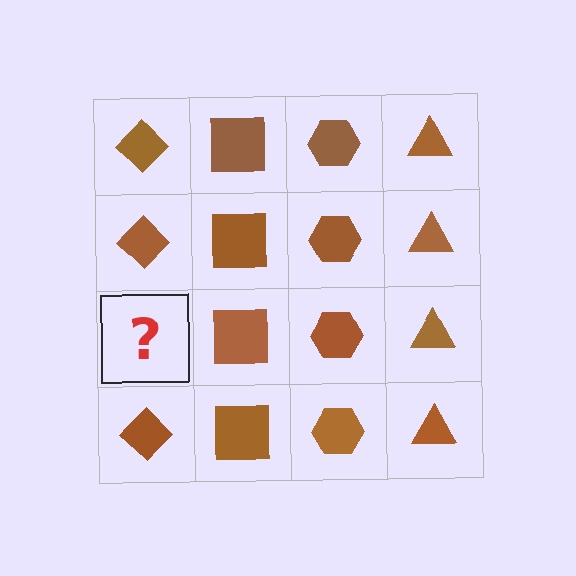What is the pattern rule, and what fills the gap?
The rule is that each column has a consistent shape. The gap should be filled with a brown diamond.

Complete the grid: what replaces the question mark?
The question mark should be replaced with a brown diamond.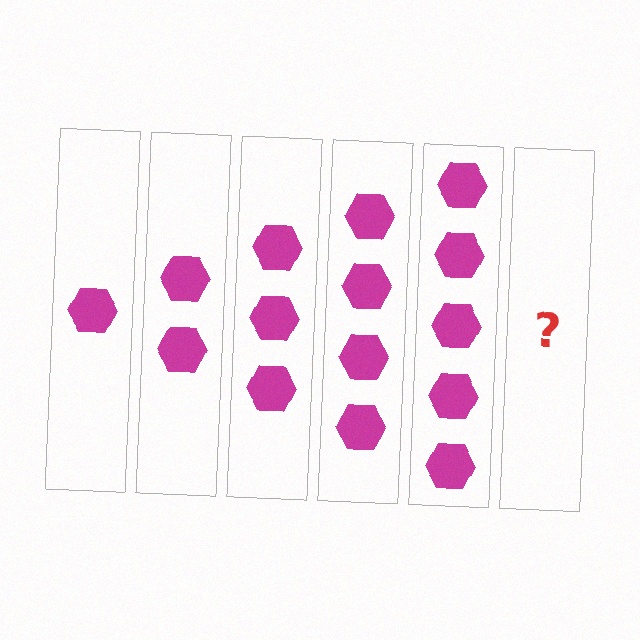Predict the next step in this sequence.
The next step is 6 hexagons.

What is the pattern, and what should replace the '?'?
The pattern is that each step adds one more hexagon. The '?' should be 6 hexagons.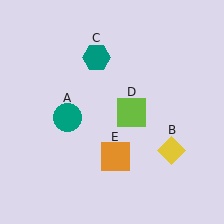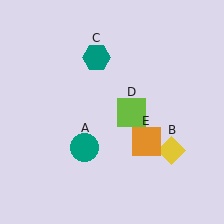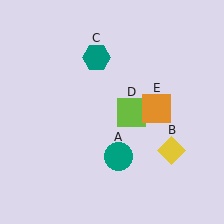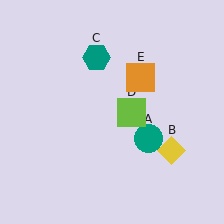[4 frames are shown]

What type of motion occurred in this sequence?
The teal circle (object A), orange square (object E) rotated counterclockwise around the center of the scene.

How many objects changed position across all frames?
2 objects changed position: teal circle (object A), orange square (object E).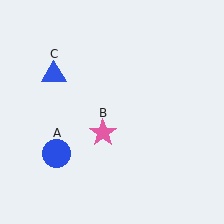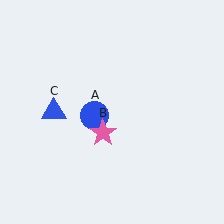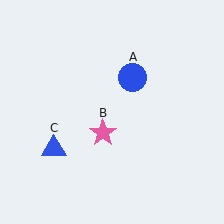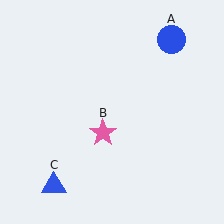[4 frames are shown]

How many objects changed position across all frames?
2 objects changed position: blue circle (object A), blue triangle (object C).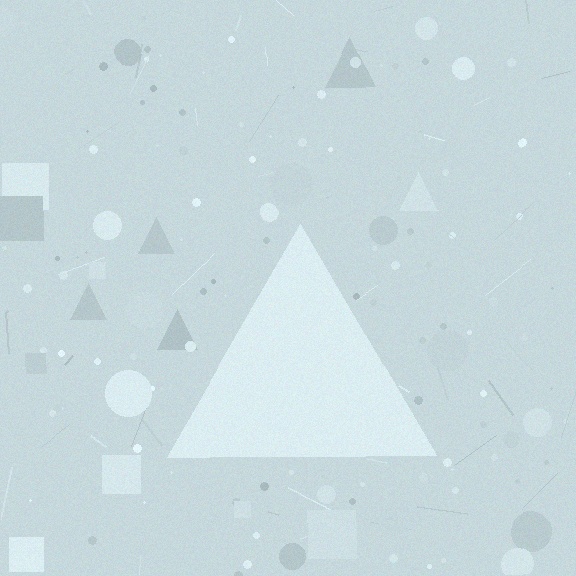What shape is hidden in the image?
A triangle is hidden in the image.